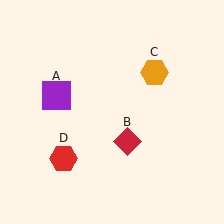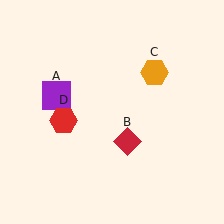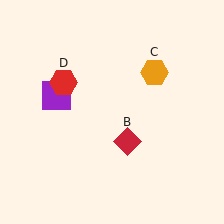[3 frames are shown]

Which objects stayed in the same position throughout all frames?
Purple square (object A) and red diamond (object B) and orange hexagon (object C) remained stationary.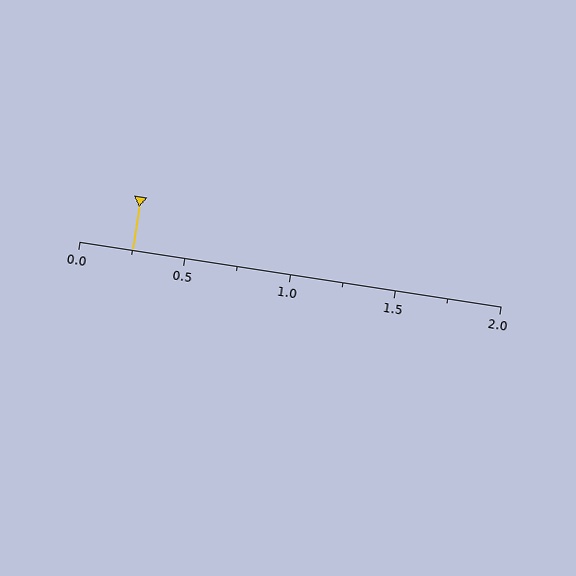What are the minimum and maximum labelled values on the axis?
The axis runs from 0.0 to 2.0.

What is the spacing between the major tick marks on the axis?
The major ticks are spaced 0.5 apart.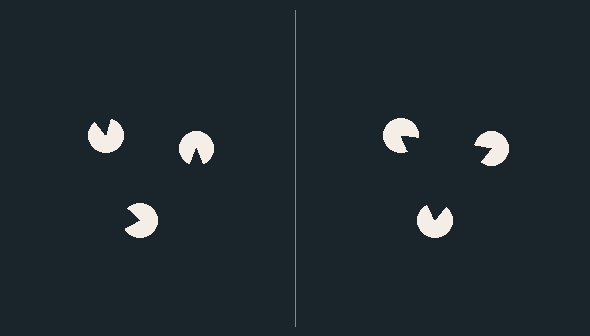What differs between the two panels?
The pac-man discs are positioned identically on both sides; only the wedge orientations differ. On the right they align to a triangle; on the left they are misaligned.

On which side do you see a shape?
An illusory triangle appears on the right side. On the left side the wedge cuts are rotated, so no coherent shape forms.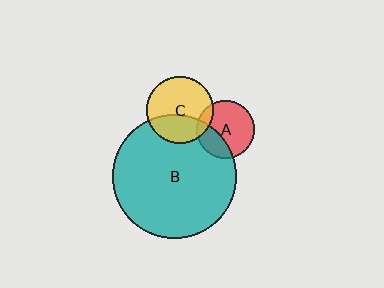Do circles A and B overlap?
Yes.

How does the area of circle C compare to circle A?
Approximately 1.3 times.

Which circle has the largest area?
Circle B (teal).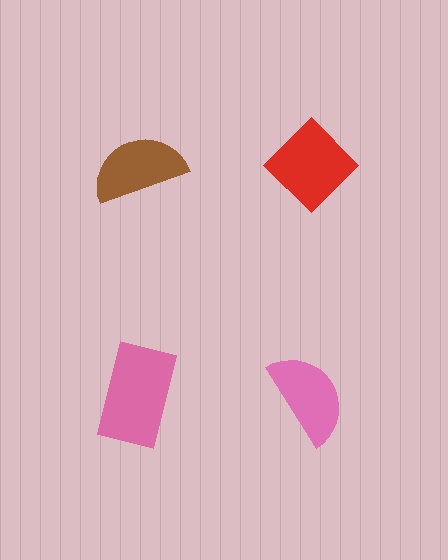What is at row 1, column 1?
A brown semicircle.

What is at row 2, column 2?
A pink semicircle.